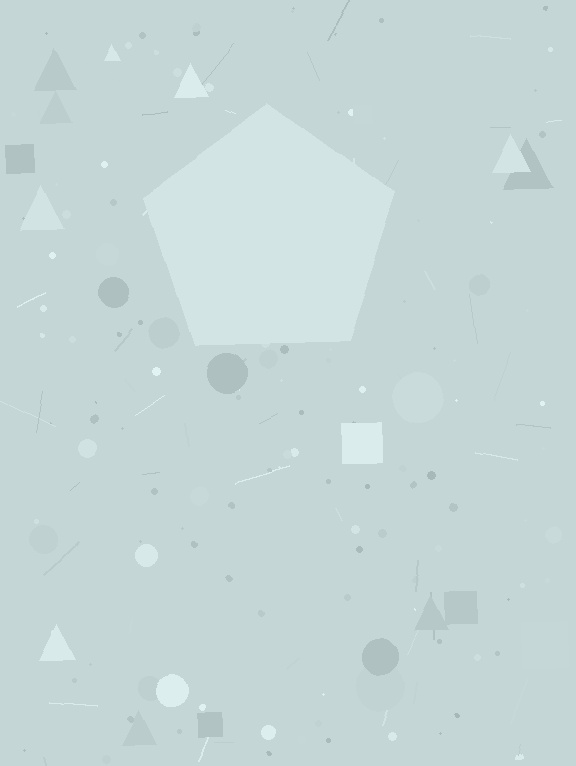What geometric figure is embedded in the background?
A pentagon is embedded in the background.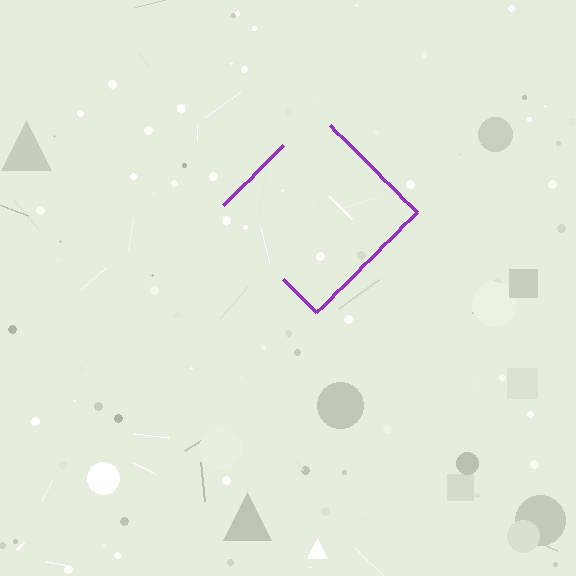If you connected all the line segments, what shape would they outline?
They would outline a diamond.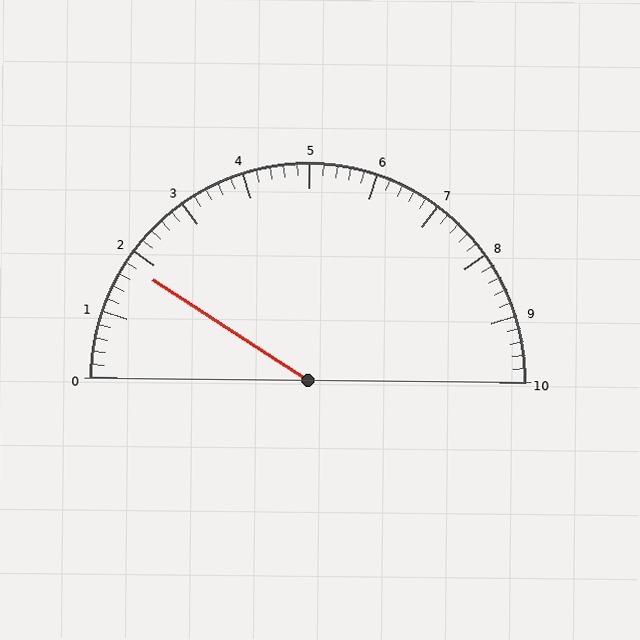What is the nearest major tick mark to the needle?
The nearest major tick mark is 2.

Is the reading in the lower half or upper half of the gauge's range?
The reading is in the lower half of the range (0 to 10).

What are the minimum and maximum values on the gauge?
The gauge ranges from 0 to 10.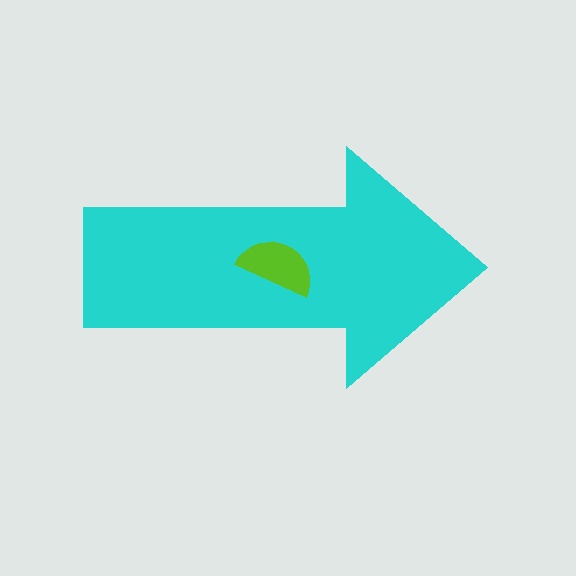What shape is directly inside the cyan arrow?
The lime semicircle.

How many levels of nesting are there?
2.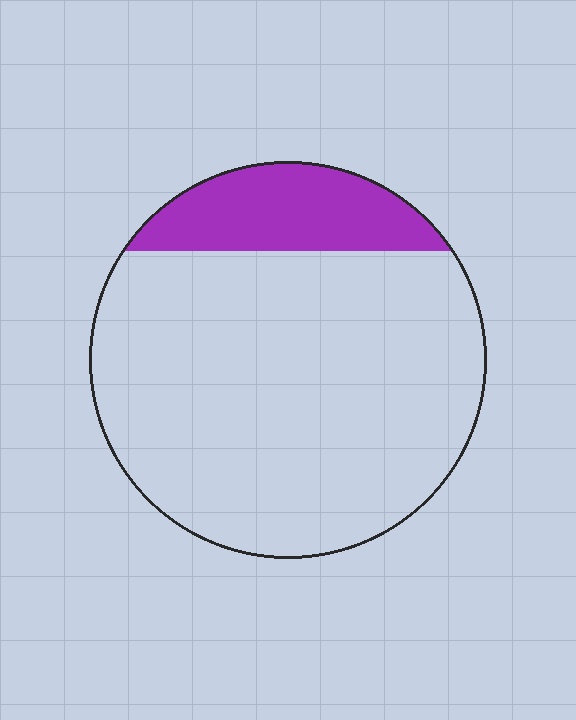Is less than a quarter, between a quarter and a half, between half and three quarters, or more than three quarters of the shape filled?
Less than a quarter.